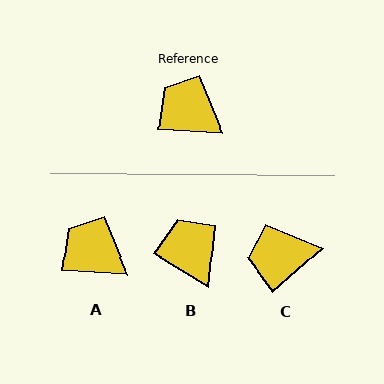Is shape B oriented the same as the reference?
No, it is off by about 28 degrees.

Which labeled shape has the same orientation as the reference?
A.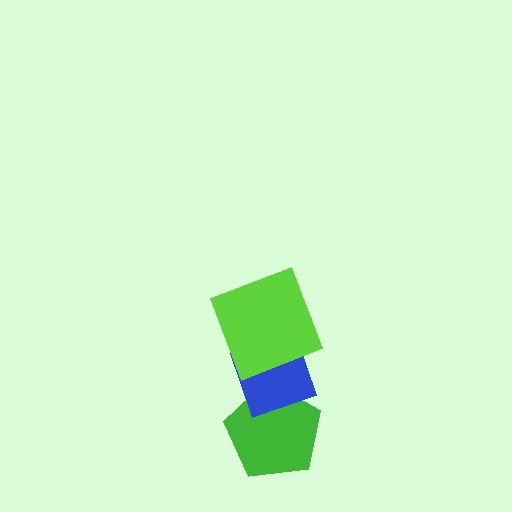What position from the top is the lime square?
The lime square is 1st from the top.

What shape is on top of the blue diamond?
The lime square is on top of the blue diamond.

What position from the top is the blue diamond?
The blue diamond is 2nd from the top.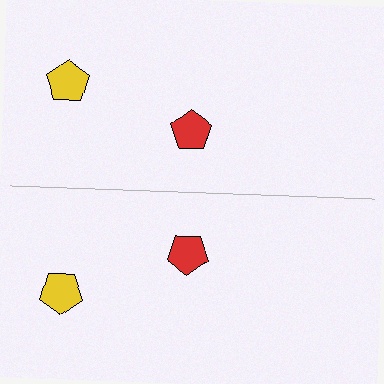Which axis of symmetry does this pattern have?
The pattern has a horizontal axis of symmetry running through the center of the image.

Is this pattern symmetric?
Yes, this pattern has bilateral (reflection) symmetry.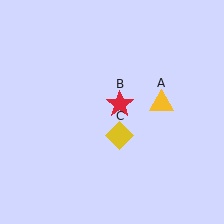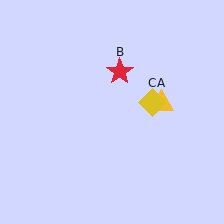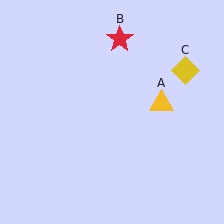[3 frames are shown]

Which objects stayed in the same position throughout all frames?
Yellow triangle (object A) remained stationary.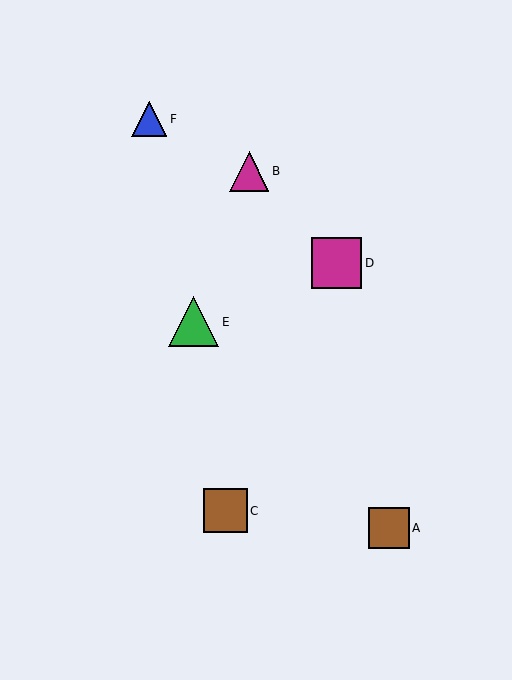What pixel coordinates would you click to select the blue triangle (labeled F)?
Click at (149, 119) to select the blue triangle F.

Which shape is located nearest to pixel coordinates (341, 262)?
The magenta square (labeled D) at (337, 263) is nearest to that location.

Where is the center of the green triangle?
The center of the green triangle is at (194, 322).